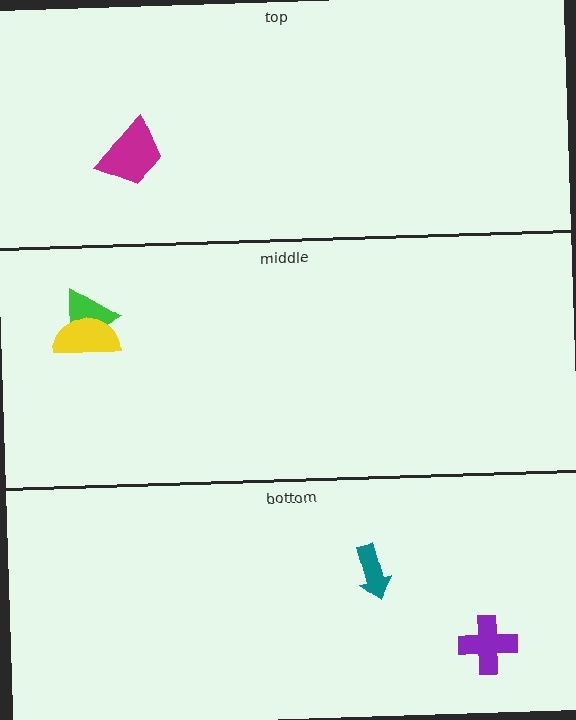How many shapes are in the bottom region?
2.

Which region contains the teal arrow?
The bottom region.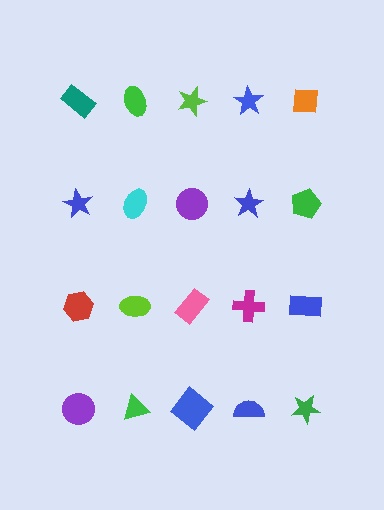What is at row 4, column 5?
A green star.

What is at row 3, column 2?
A lime ellipse.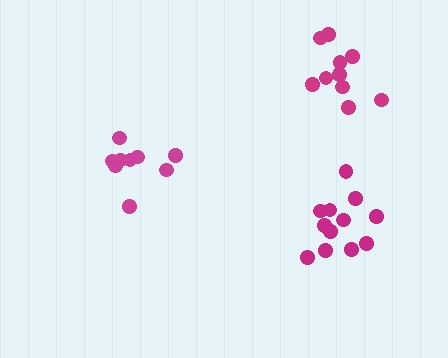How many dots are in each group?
Group 1: 9 dots, Group 2: 10 dots, Group 3: 12 dots (31 total).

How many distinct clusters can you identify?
There are 3 distinct clusters.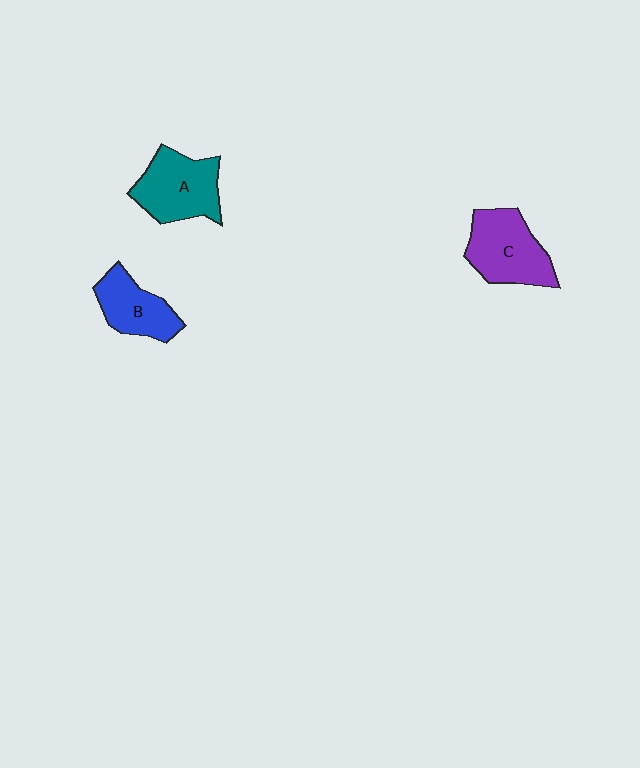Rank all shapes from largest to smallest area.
From largest to smallest: C (purple), A (teal), B (blue).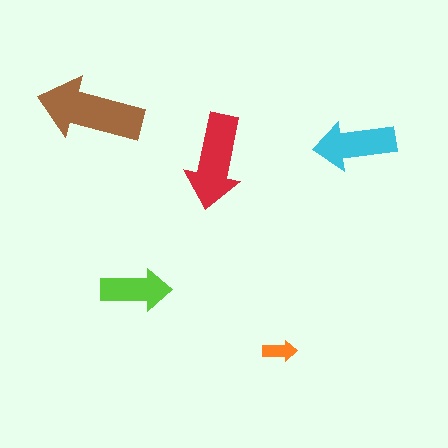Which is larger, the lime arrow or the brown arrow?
The brown one.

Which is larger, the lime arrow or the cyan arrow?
The cyan one.